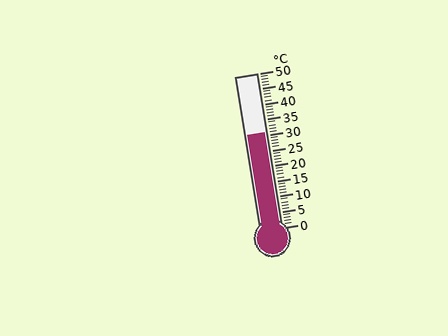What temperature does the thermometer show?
The thermometer shows approximately 31°C.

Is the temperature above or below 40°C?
The temperature is below 40°C.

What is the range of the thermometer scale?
The thermometer scale ranges from 0°C to 50°C.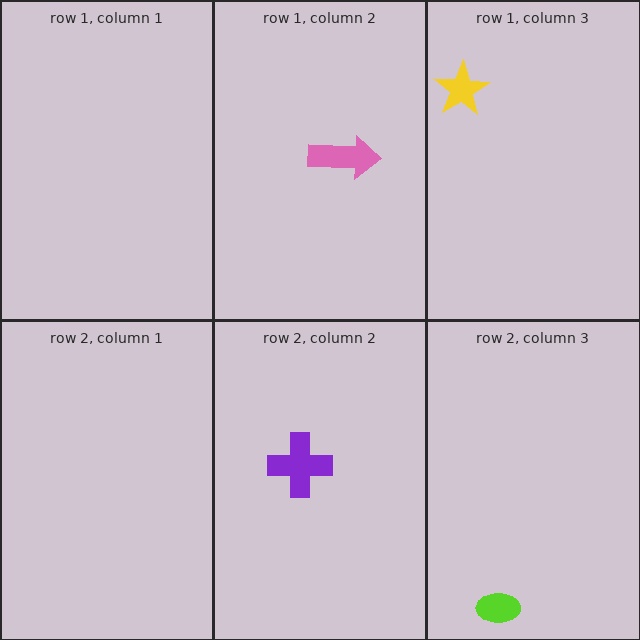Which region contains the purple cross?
The row 2, column 2 region.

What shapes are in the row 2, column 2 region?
The purple cross.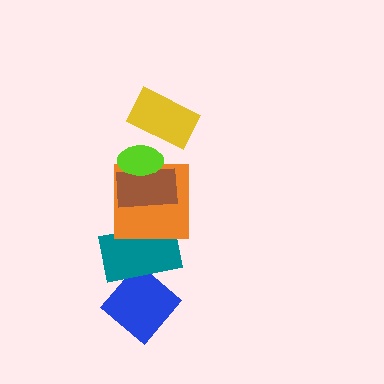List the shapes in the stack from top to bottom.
From top to bottom: the lime ellipse, the yellow rectangle, the brown rectangle, the orange square, the teal rectangle, the blue diamond.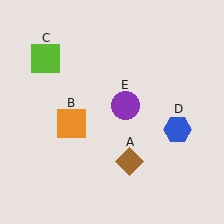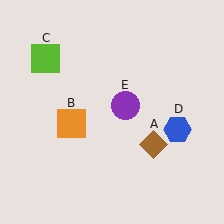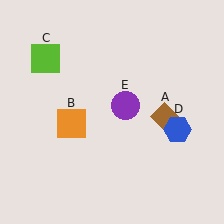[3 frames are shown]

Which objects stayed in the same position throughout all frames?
Orange square (object B) and lime square (object C) and blue hexagon (object D) and purple circle (object E) remained stationary.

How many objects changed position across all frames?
1 object changed position: brown diamond (object A).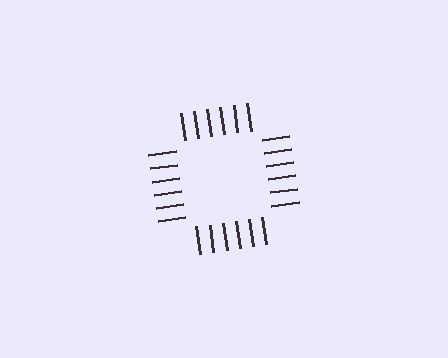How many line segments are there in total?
24 — 6 along each of the 4 edges.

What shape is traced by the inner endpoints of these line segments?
An illusory square — the line segments terminate on its edges but no continuous stroke is drawn.